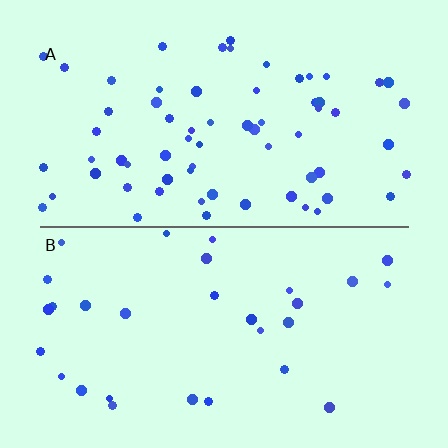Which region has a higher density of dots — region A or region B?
A (the top).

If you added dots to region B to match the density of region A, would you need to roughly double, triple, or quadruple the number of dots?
Approximately double.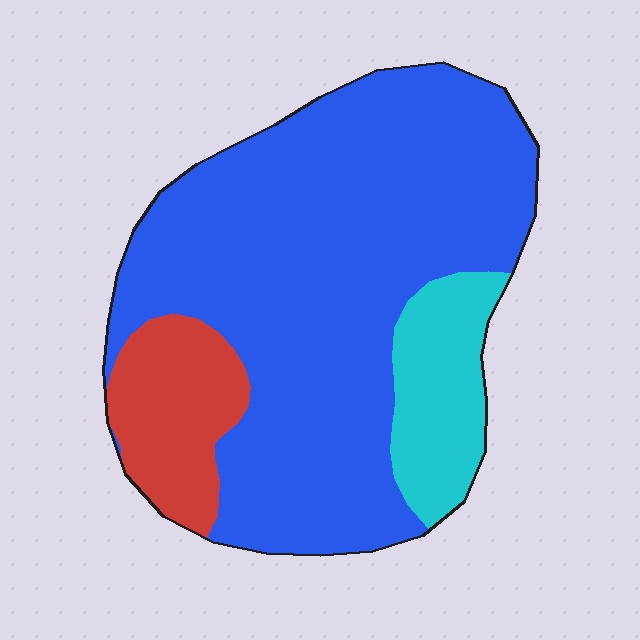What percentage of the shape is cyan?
Cyan covers 13% of the shape.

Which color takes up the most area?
Blue, at roughly 75%.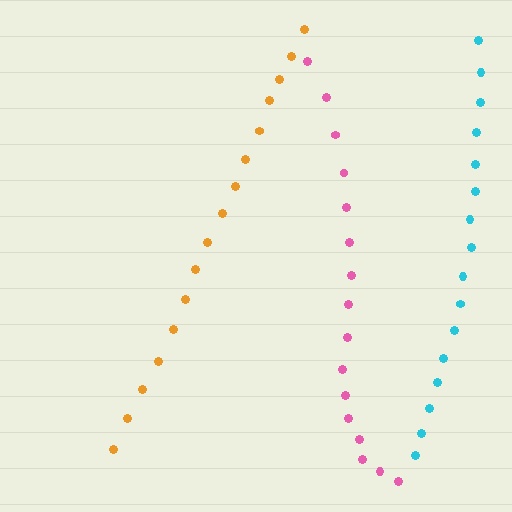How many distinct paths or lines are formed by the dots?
There are 3 distinct paths.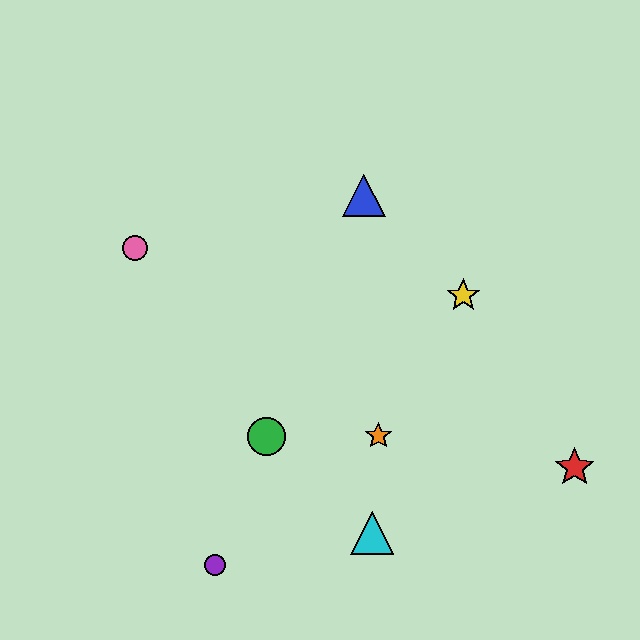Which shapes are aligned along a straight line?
The blue triangle, the green circle, the purple circle are aligned along a straight line.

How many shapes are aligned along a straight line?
3 shapes (the blue triangle, the green circle, the purple circle) are aligned along a straight line.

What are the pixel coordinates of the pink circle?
The pink circle is at (135, 248).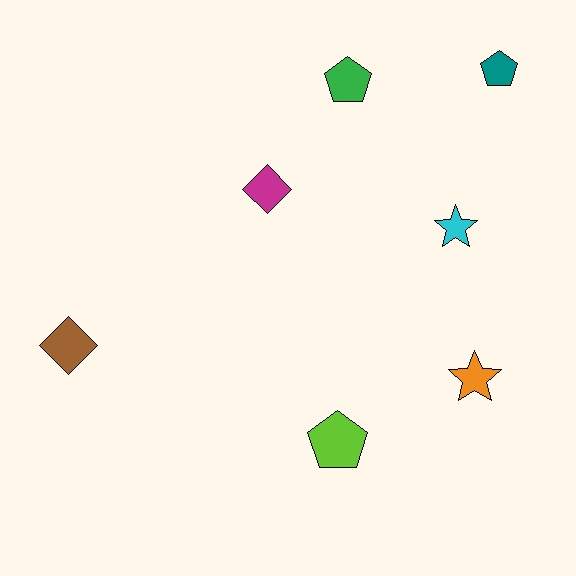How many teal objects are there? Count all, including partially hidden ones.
There is 1 teal object.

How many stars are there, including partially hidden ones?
There are 2 stars.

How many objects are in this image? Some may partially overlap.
There are 7 objects.